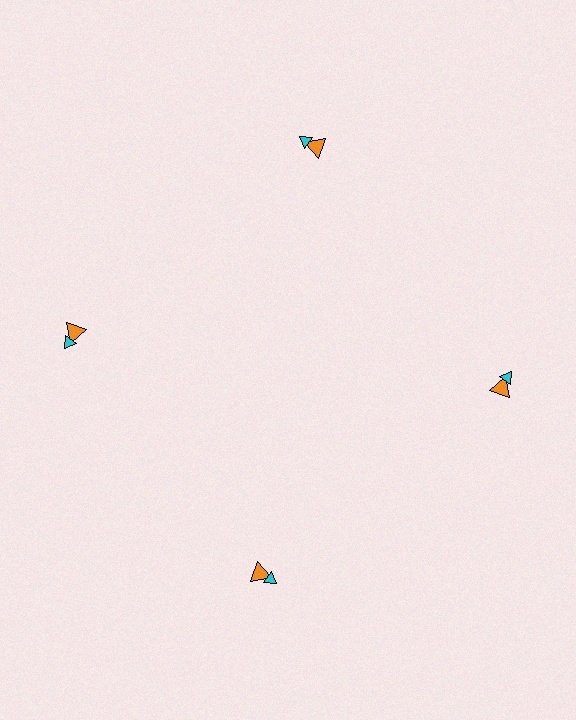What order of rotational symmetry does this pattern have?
This pattern has 4-fold rotational symmetry.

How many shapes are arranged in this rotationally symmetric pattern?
There are 8 shapes, arranged in 4 groups of 2.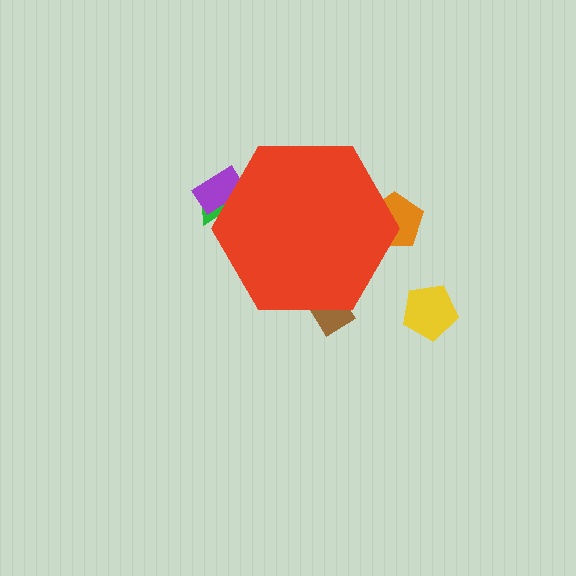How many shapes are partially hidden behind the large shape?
4 shapes are partially hidden.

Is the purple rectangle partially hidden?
Yes, the purple rectangle is partially hidden behind the red hexagon.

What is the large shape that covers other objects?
A red hexagon.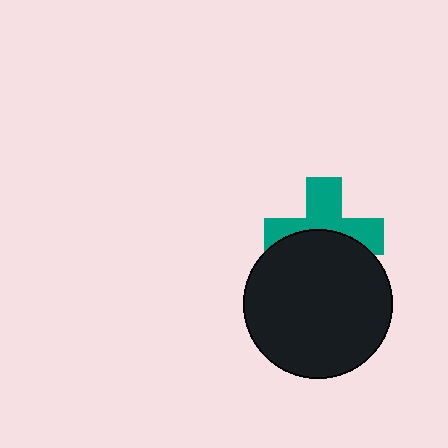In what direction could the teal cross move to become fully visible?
The teal cross could move up. That would shift it out from behind the black circle entirely.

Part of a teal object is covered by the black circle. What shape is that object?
It is a cross.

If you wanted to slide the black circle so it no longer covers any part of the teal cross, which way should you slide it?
Slide it down — that is the most direct way to separate the two shapes.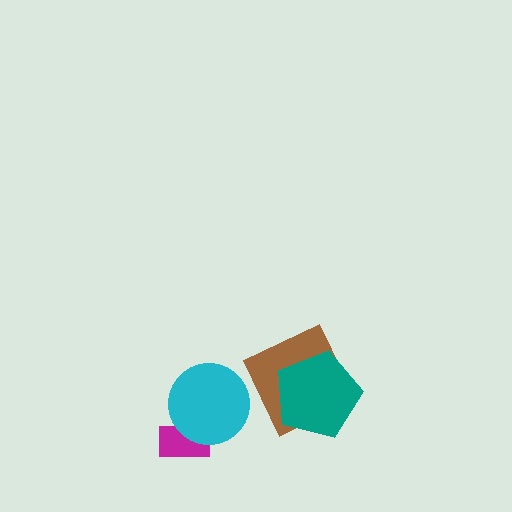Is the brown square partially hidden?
Yes, it is partially covered by another shape.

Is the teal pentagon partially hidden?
No, no other shape covers it.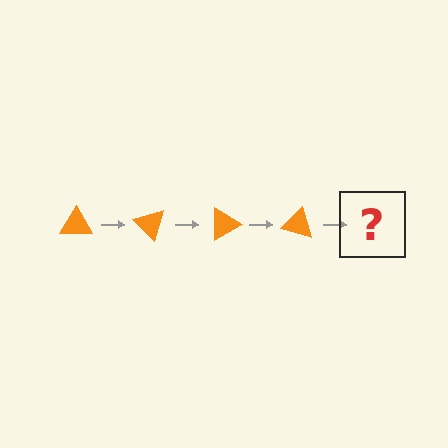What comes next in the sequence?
The next element should be an orange triangle rotated 180 degrees.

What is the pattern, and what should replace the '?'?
The pattern is that the triangle rotates 45 degrees each step. The '?' should be an orange triangle rotated 180 degrees.